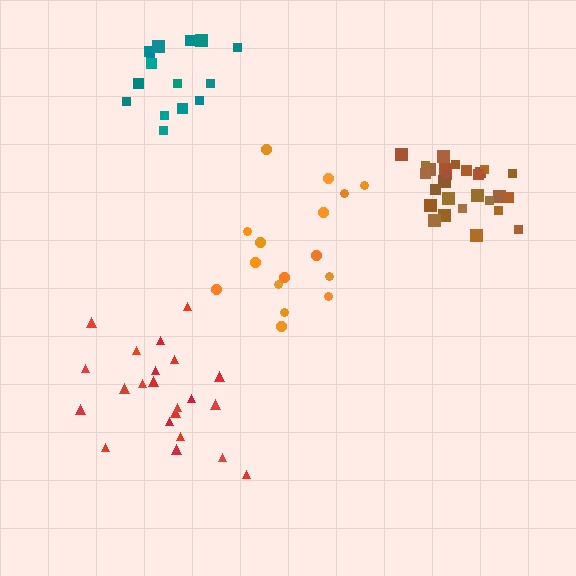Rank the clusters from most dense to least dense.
brown, teal, red, orange.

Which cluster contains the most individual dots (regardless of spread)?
Brown (29).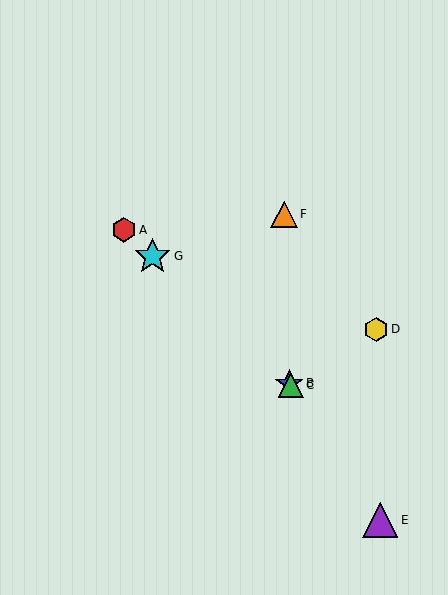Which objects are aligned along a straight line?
Objects A, B, C, G are aligned along a straight line.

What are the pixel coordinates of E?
Object E is at (380, 520).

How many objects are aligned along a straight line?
4 objects (A, B, C, G) are aligned along a straight line.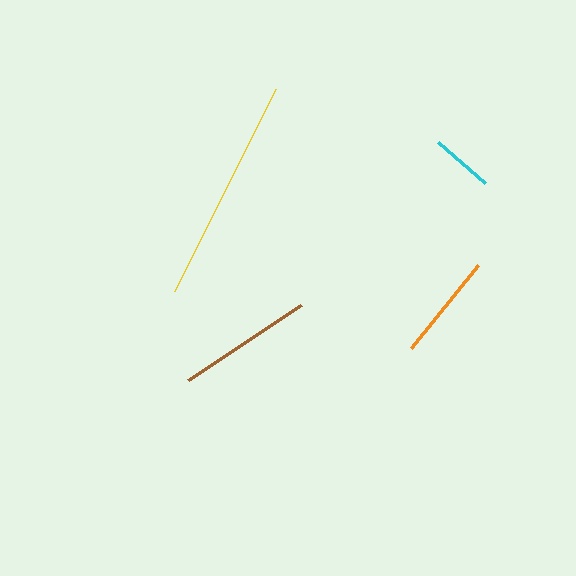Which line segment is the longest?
The yellow line is the longest at approximately 225 pixels.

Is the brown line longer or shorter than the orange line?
The brown line is longer than the orange line.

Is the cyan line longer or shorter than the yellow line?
The yellow line is longer than the cyan line.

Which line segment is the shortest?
The cyan line is the shortest at approximately 63 pixels.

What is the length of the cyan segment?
The cyan segment is approximately 63 pixels long.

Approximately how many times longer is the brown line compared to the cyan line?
The brown line is approximately 2.2 times the length of the cyan line.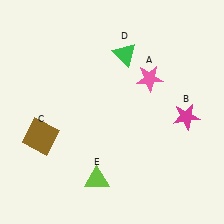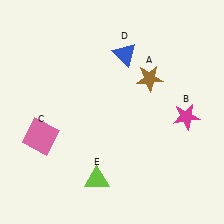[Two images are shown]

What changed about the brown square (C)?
In Image 1, C is brown. In Image 2, it changed to pink.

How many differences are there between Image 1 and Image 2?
There are 3 differences between the two images.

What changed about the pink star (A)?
In Image 1, A is pink. In Image 2, it changed to brown.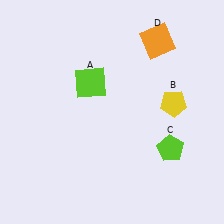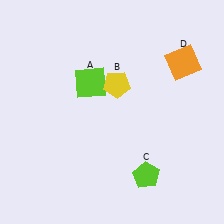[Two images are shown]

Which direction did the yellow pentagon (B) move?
The yellow pentagon (B) moved left.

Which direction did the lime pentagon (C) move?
The lime pentagon (C) moved down.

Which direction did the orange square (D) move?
The orange square (D) moved right.